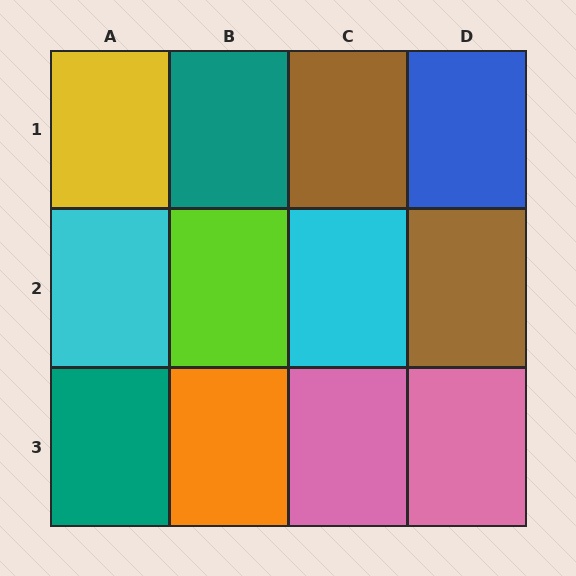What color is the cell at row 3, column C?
Pink.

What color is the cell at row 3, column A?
Teal.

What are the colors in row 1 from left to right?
Yellow, teal, brown, blue.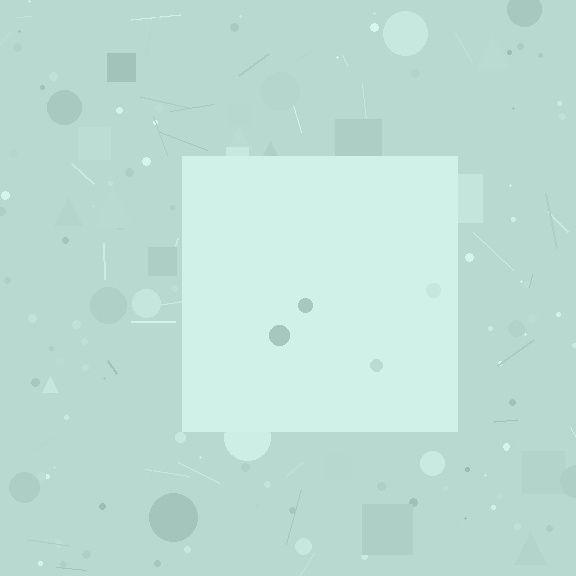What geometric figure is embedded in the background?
A square is embedded in the background.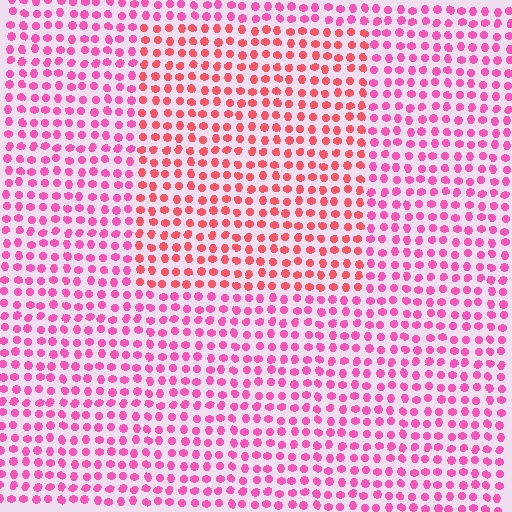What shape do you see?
I see a rectangle.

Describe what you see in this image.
The image is filled with small pink elements in a uniform arrangement. A rectangle-shaped region is visible where the elements are tinted to a slightly different hue, forming a subtle color boundary.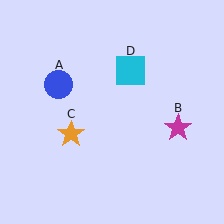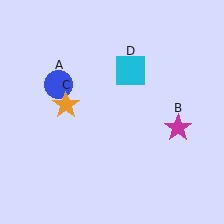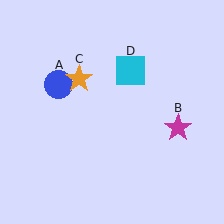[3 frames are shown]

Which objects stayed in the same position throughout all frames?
Blue circle (object A) and magenta star (object B) and cyan square (object D) remained stationary.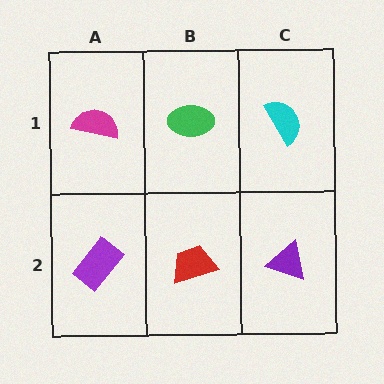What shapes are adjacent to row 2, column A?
A magenta semicircle (row 1, column A), a red trapezoid (row 2, column B).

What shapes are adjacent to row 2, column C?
A cyan semicircle (row 1, column C), a red trapezoid (row 2, column B).